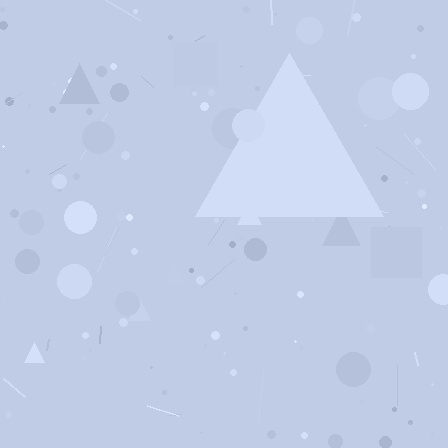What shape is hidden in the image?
A triangle is hidden in the image.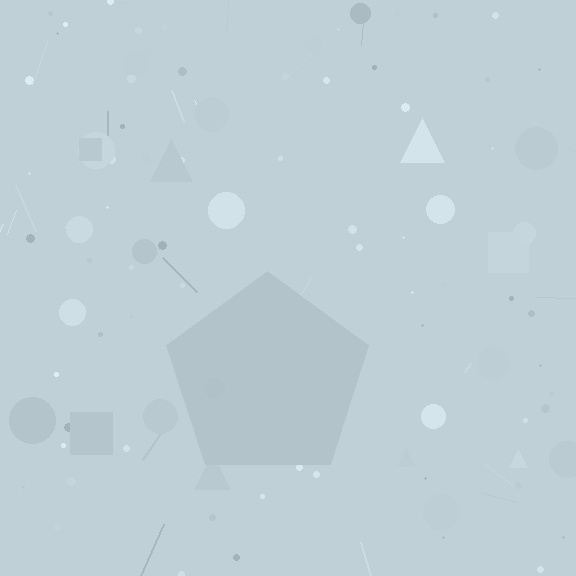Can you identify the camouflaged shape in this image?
The camouflaged shape is a pentagon.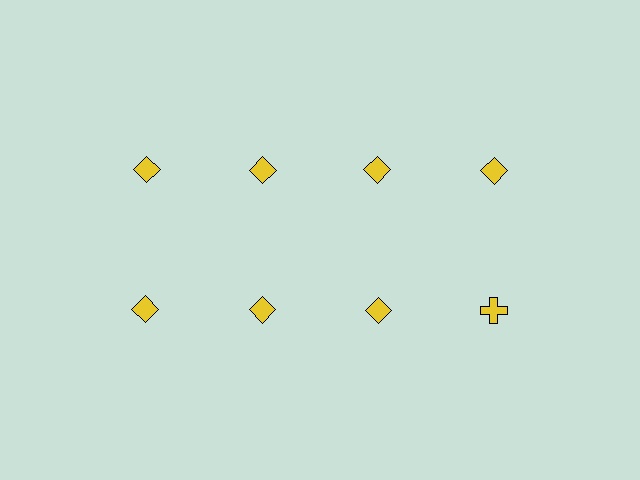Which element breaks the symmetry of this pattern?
The yellow cross in the second row, second from right column breaks the symmetry. All other shapes are yellow diamonds.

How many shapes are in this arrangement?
There are 8 shapes arranged in a grid pattern.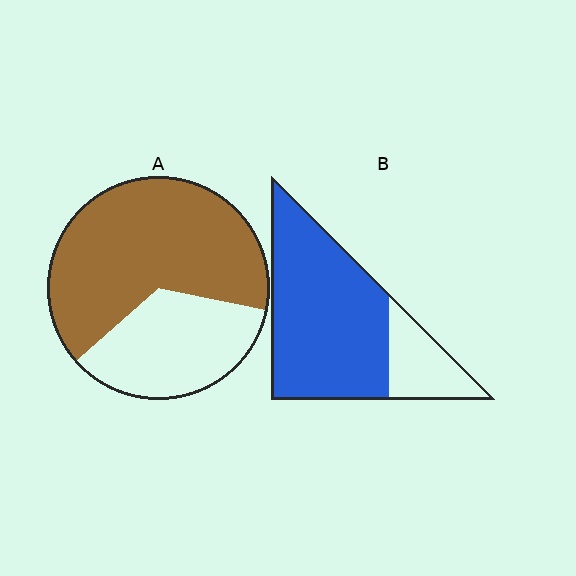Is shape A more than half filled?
Yes.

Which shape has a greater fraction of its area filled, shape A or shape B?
Shape B.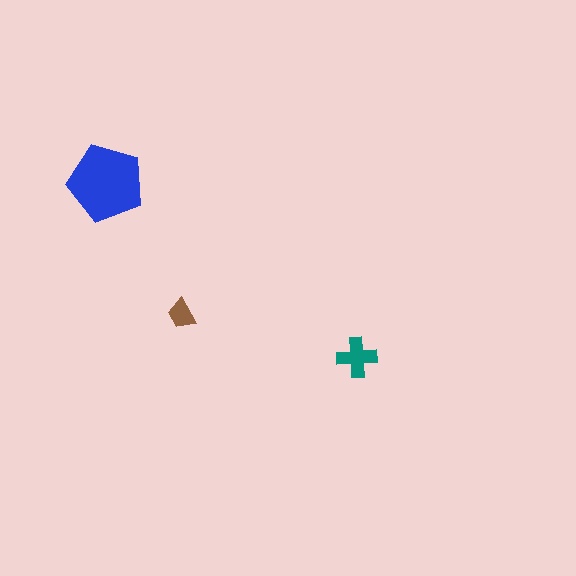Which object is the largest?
The blue pentagon.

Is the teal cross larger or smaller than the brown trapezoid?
Larger.